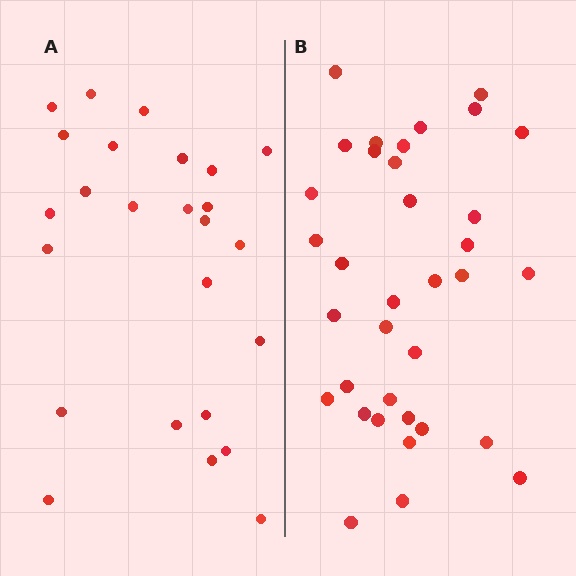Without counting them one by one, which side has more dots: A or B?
Region B (the right region) has more dots.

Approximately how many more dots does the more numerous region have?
Region B has roughly 10 or so more dots than region A.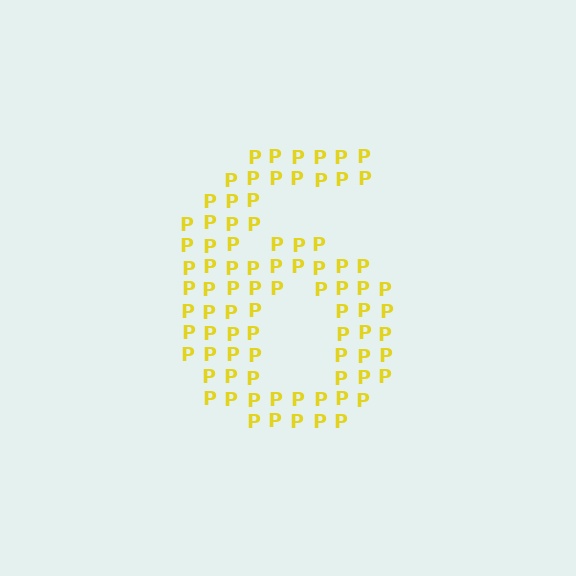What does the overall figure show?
The overall figure shows the digit 6.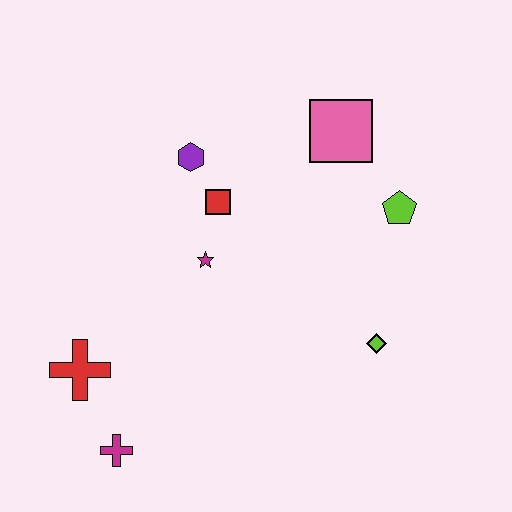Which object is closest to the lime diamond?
The lime pentagon is closest to the lime diamond.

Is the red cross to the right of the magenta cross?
No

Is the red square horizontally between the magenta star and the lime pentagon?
Yes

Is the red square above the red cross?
Yes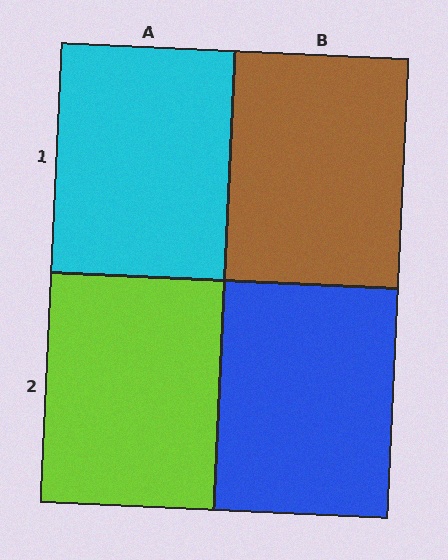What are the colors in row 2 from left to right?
Lime, blue.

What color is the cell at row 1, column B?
Brown.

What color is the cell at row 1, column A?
Cyan.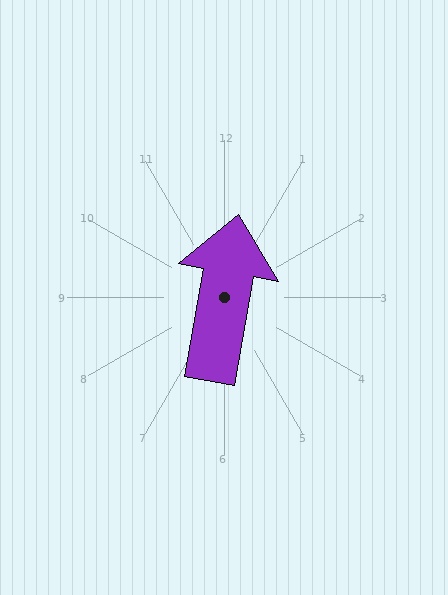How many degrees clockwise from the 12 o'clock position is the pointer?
Approximately 10 degrees.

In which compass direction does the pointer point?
North.